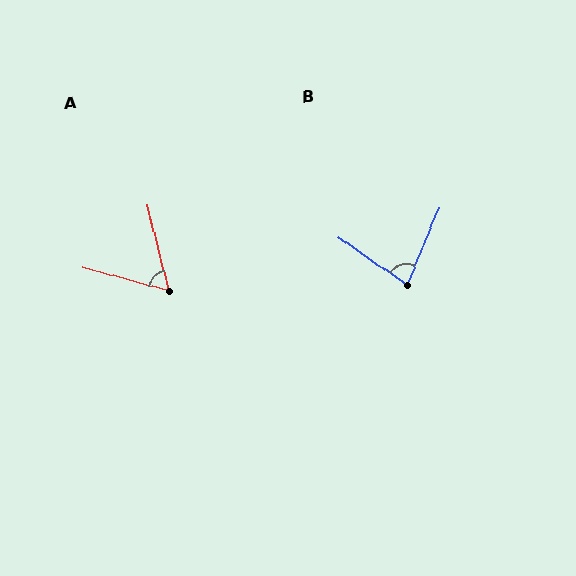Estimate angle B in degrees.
Approximately 78 degrees.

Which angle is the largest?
B, at approximately 78 degrees.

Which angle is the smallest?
A, at approximately 61 degrees.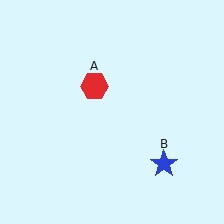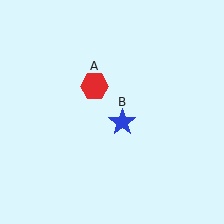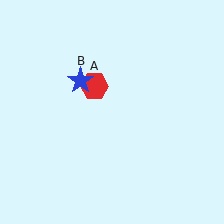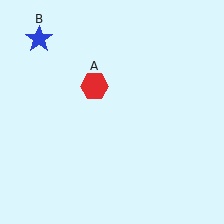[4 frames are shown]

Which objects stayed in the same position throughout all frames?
Red hexagon (object A) remained stationary.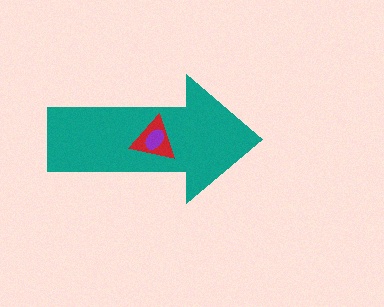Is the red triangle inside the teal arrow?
Yes.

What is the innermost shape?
The purple ellipse.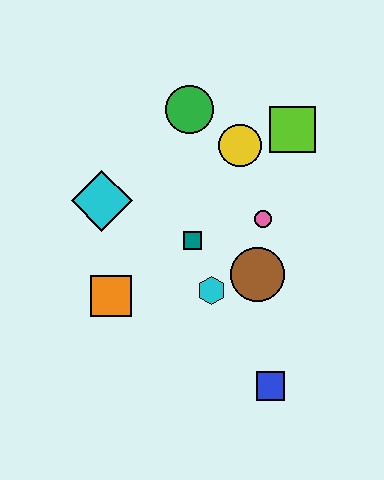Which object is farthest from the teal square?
The blue square is farthest from the teal square.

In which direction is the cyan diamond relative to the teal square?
The cyan diamond is to the left of the teal square.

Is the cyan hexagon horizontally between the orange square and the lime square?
Yes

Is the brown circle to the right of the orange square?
Yes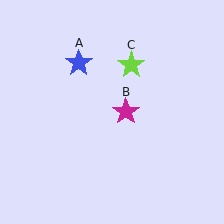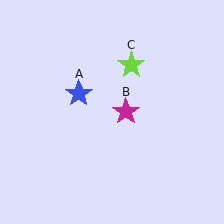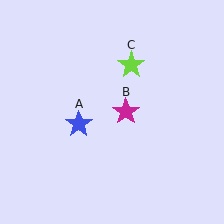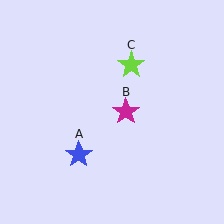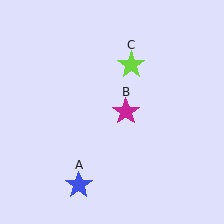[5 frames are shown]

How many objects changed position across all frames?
1 object changed position: blue star (object A).